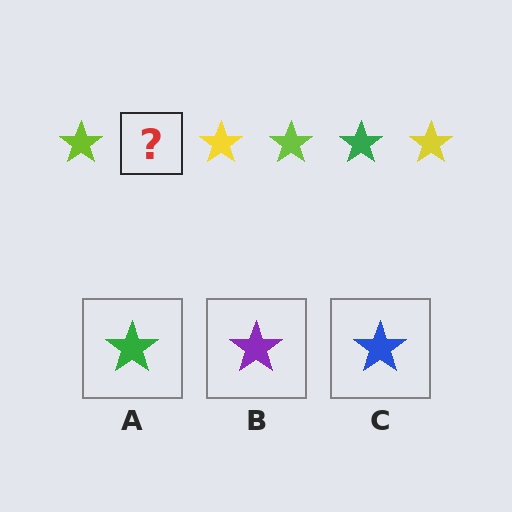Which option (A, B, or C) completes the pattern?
A.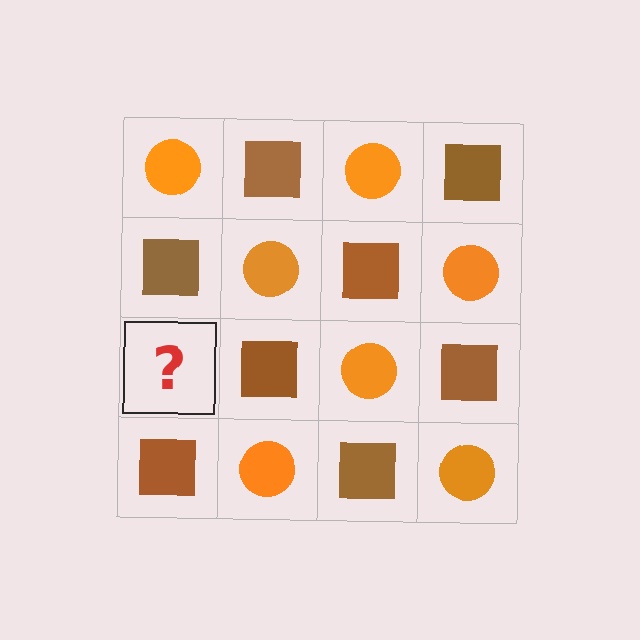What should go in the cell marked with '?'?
The missing cell should contain an orange circle.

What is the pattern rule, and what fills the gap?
The rule is that it alternates orange circle and brown square in a checkerboard pattern. The gap should be filled with an orange circle.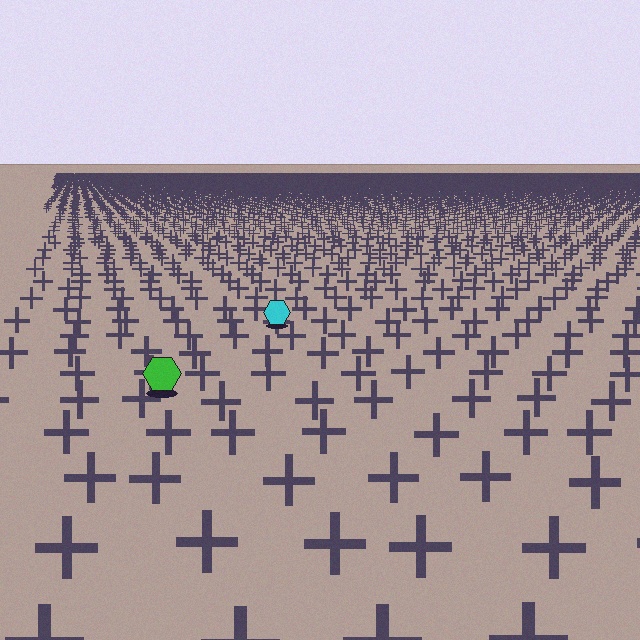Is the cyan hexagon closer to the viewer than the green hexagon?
No. The green hexagon is closer — you can tell from the texture gradient: the ground texture is coarser near it.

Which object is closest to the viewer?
The green hexagon is closest. The texture marks near it are larger and more spread out.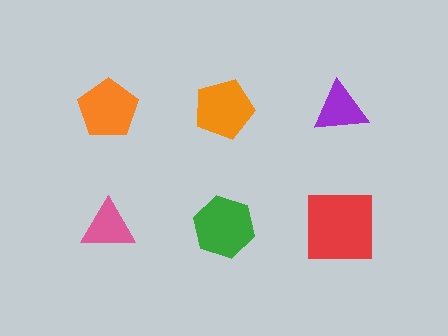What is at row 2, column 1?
A pink triangle.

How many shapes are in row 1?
3 shapes.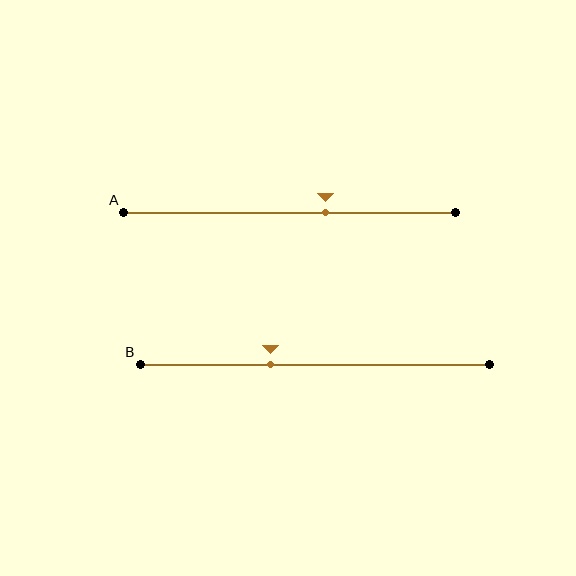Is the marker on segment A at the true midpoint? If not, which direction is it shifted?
No, the marker on segment A is shifted to the right by about 11% of the segment length.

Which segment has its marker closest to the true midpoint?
Segment A has its marker closest to the true midpoint.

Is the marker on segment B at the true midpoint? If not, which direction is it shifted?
No, the marker on segment B is shifted to the left by about 13% of the segment length.